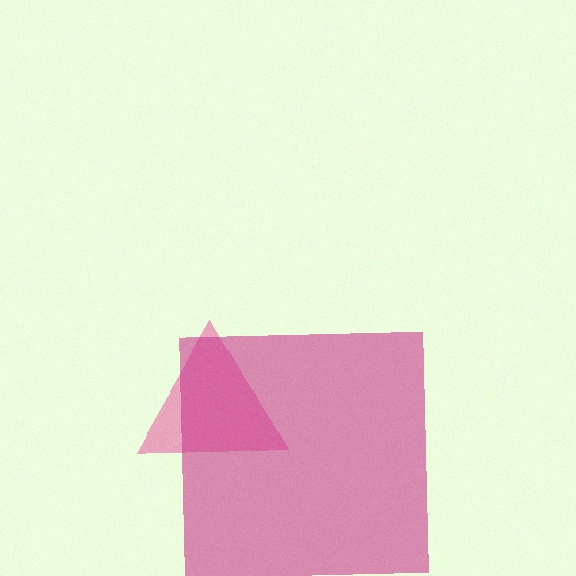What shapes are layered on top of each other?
The layered shapes are: a pink triangle, a magenta square.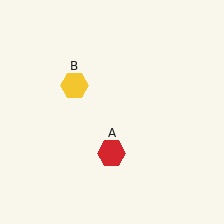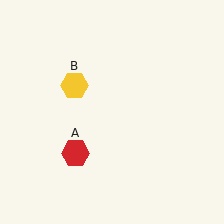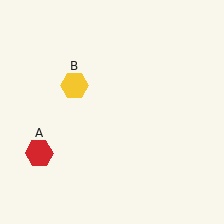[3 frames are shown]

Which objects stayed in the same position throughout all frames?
Yellow hexagon (object B) remained stationary.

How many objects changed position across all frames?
1 object changed position: red hexagon (object A).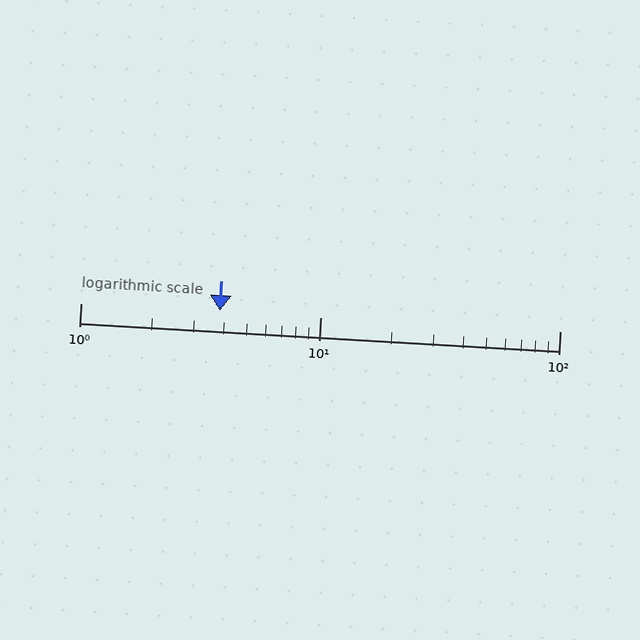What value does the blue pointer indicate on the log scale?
The pointer indicates approximately 3.8.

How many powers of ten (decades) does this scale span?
The scale spans 2 decades, from 1 to 100.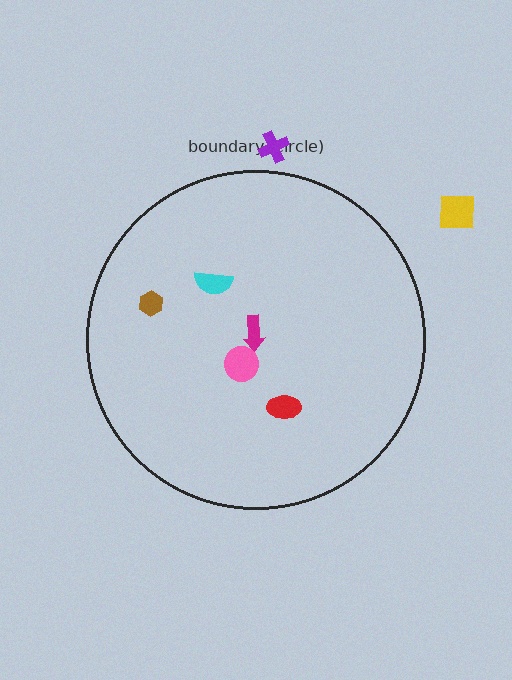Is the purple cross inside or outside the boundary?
Outside.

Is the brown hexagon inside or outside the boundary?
Inside.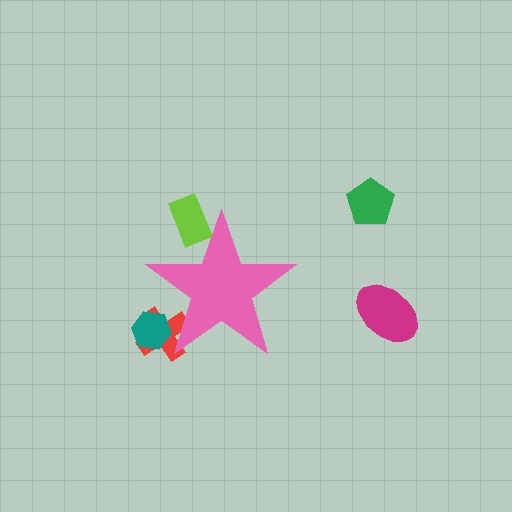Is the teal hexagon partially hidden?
Yes, the teal hexagon is partially hidden behind the pink star.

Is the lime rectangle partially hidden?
Yes, the lime rectangle is partially hidden behind the pink star.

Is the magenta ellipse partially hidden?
No, the magenta ellipse is fully visible.